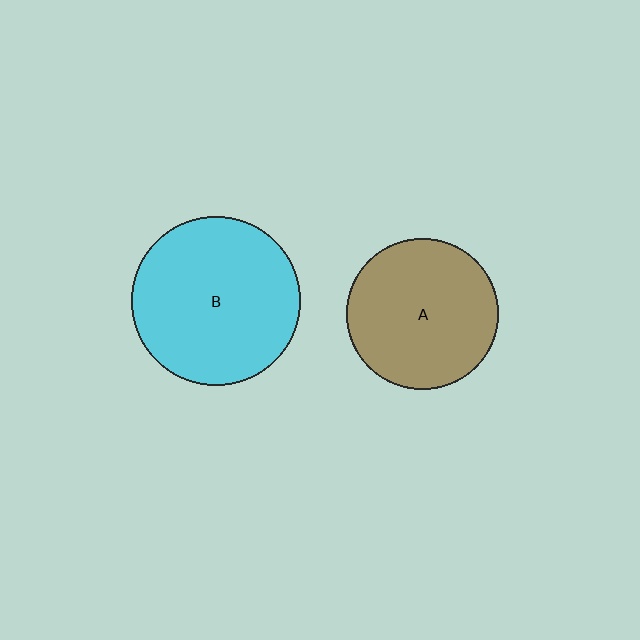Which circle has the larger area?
Circle B (cyan).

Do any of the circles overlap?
No, none of the circles overlap.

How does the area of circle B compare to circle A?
Approximately 1.2 times.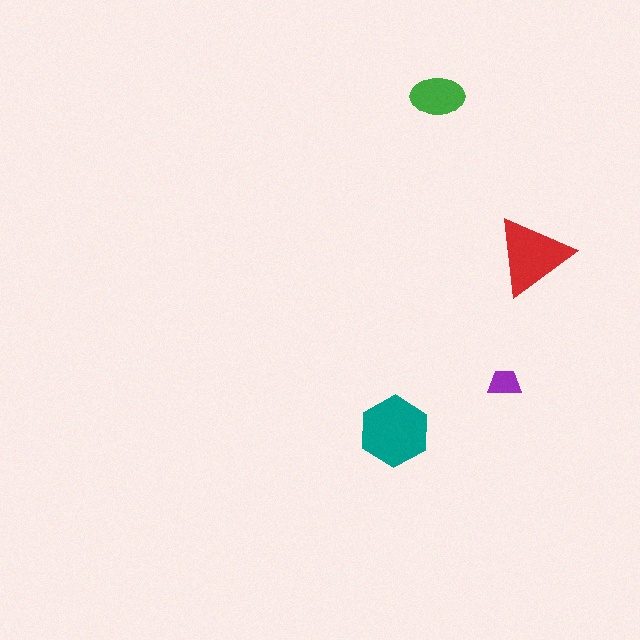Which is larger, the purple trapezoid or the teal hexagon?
The teal hexagon.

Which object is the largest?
The teal hexagon.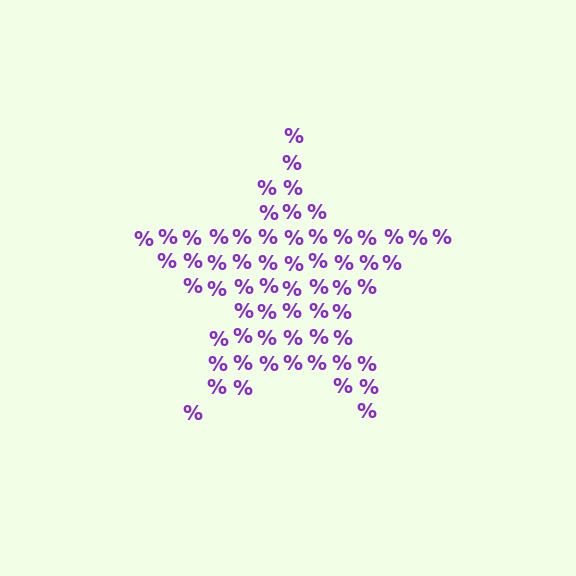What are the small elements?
The small elements are percent signs.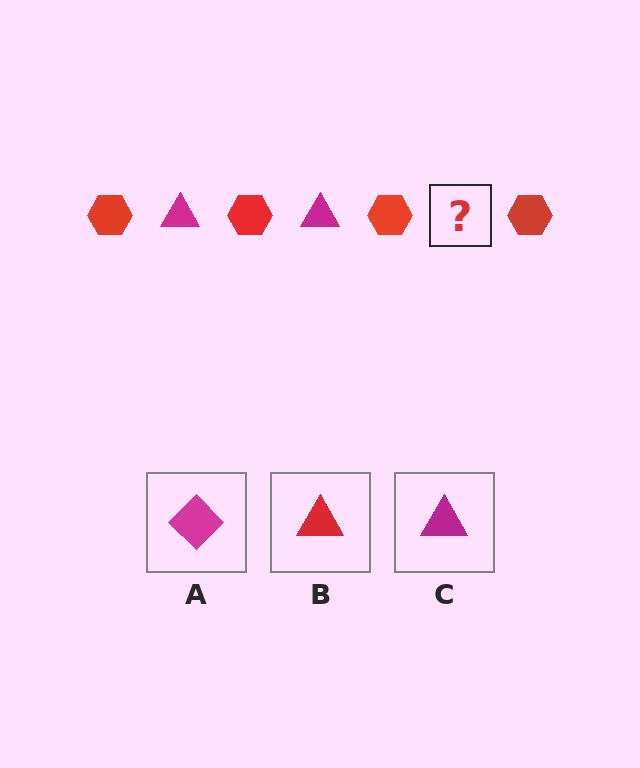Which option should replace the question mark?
Option C.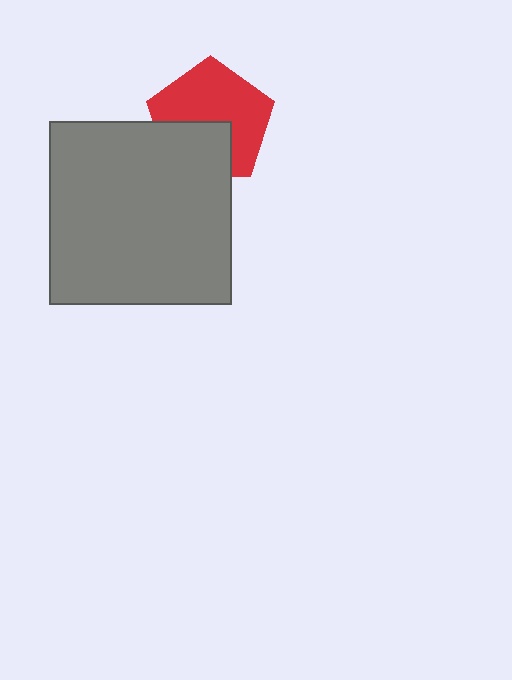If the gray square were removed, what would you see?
You would see the complete red pentagon.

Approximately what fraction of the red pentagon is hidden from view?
Roughly 36% of the red pentagon is hidden behind the gray square.